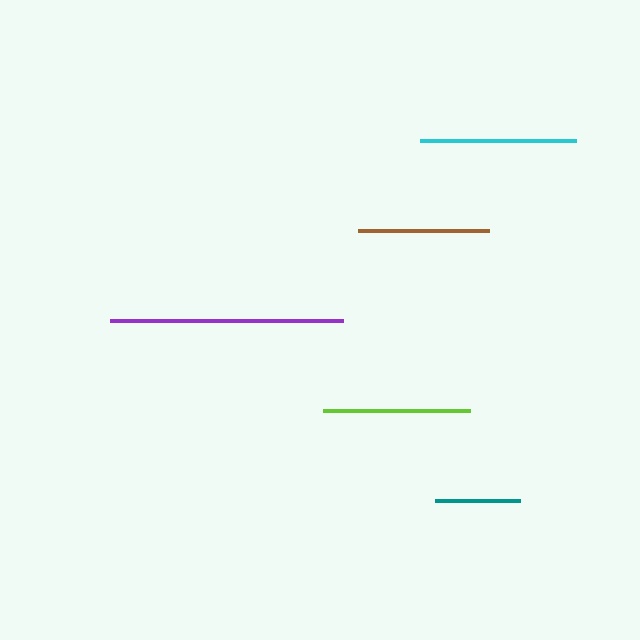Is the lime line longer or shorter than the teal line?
The lime line is longer than the teal line.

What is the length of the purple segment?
The purple segment is approximately 232 pixels long.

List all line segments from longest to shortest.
From longest to shortest: purple, cyan, lime, brown, teal.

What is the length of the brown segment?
The brown segment is approximately 130 pixels long.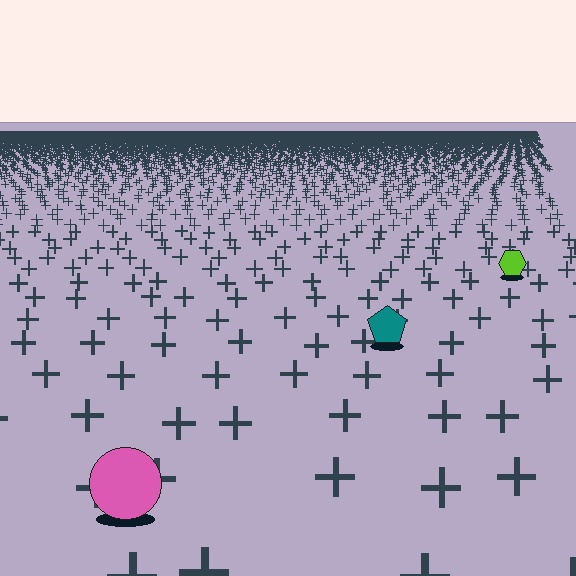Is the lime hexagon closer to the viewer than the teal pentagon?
No. The teal pentagon is closer — you can tell from the texture gradient: the ground texture is coarser near it.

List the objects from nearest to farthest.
From nearest to farthest: the pink circle, the teal pentagon, the lime hexagon.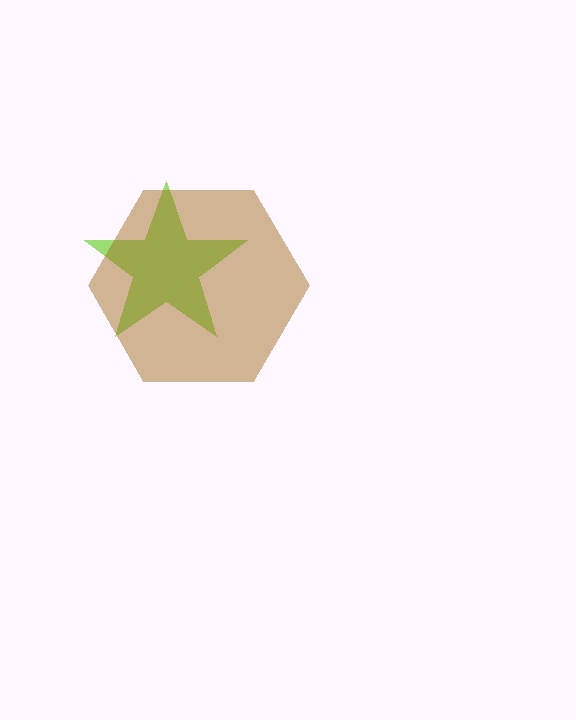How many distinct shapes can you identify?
There are 2 distinct shapes: a lime star, a brown hexagon.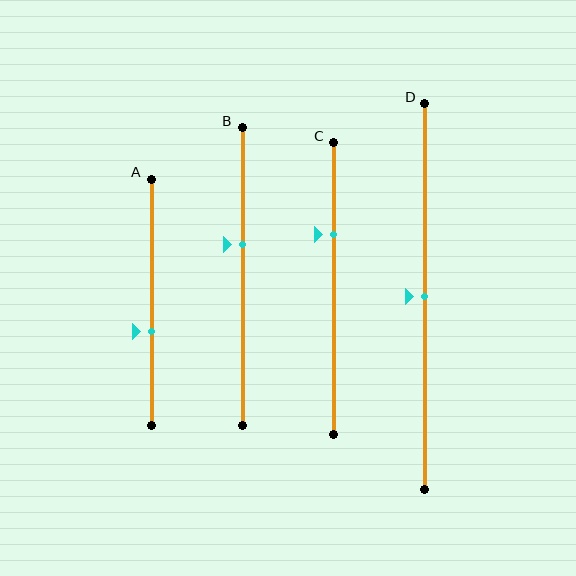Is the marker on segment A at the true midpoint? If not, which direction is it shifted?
No, the marker on segment A is shifted downward by about 12% of the segment length.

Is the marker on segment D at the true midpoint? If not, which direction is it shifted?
Yes, the marker on segment D is at the true midpoint.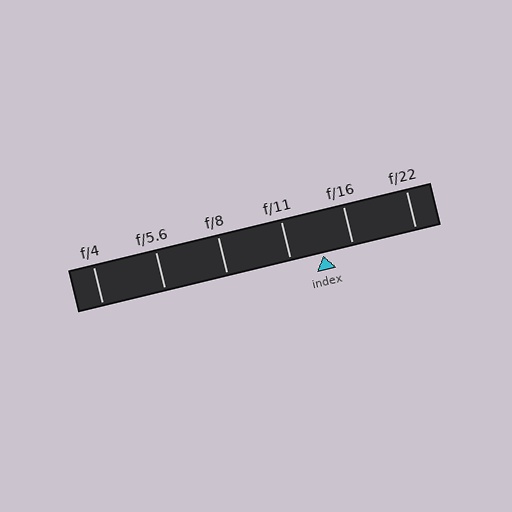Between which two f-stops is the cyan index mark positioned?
The index mark is between f/11 and f/16.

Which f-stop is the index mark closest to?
The index mark is closest to f/16.